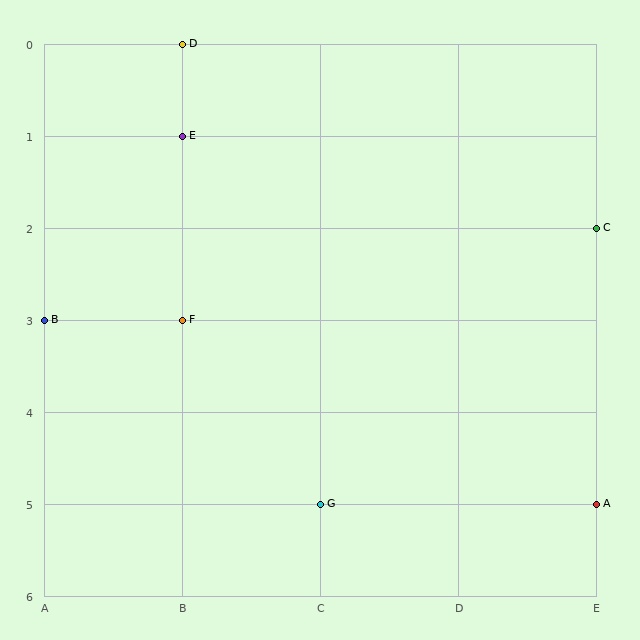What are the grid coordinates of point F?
Point F is at grid coordinates (B, 3).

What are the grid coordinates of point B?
Point B is at grid coordinates (A, 3).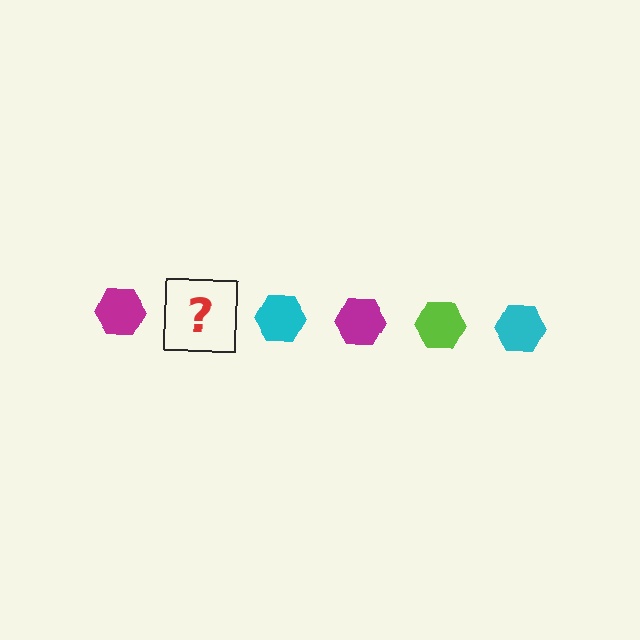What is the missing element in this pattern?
The missing element is a lime hexagon.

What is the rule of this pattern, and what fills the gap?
The rule is that the pattern cycles through magenta, lime, cyan hexagons. The gap should be filled with a lime hexagon.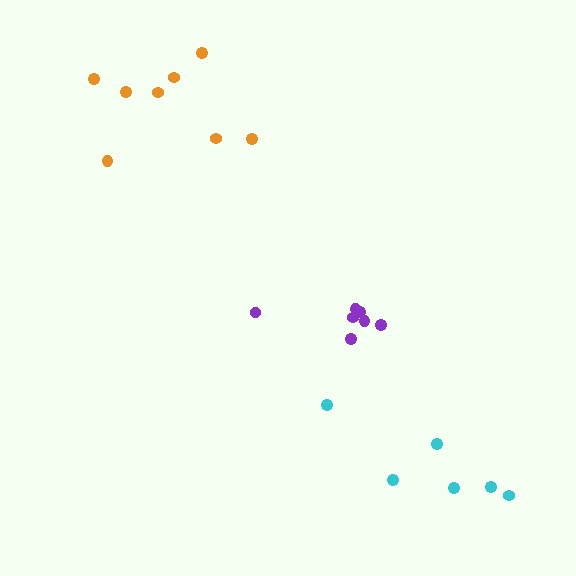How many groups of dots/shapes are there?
There are 3 groups.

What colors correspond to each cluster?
The clusters are colored: orange, purple, cyan.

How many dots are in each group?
Group 1: 8 dots, Group 2: 7 dots, Group 3: 6 dots (21 total).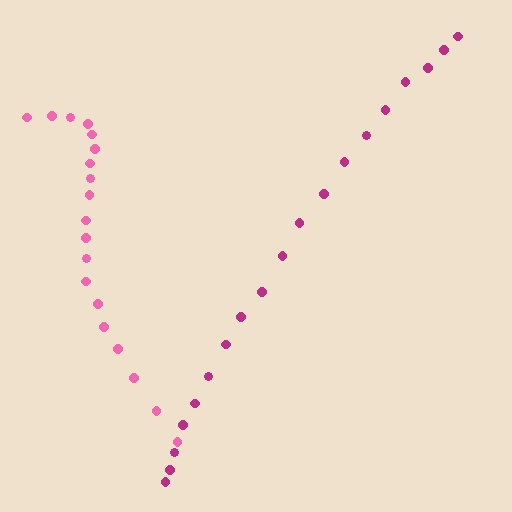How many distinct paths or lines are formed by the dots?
There are 2 distinct paths.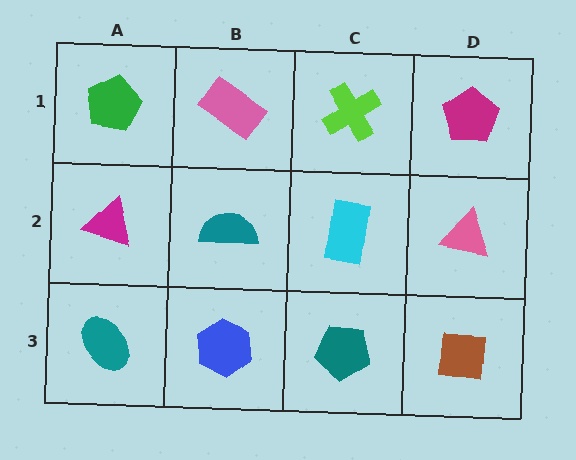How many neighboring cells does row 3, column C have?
3.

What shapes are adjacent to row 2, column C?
A lime cross (row 1, column C), a teal pentagon (row 3, column C), a teal semicircle (row 2, column B), a pink triangle (row 2, column D).